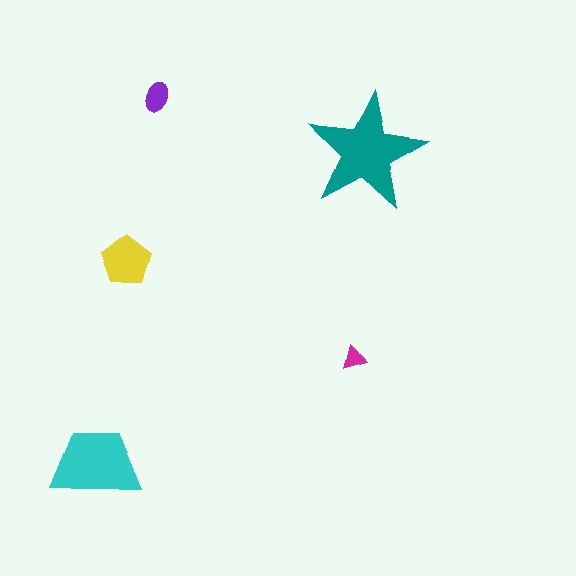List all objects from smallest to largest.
The magenta triangle, the purple ellipse, the yellow pentagon, the cyan trapezoid, the teal star.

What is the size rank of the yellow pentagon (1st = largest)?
3rd.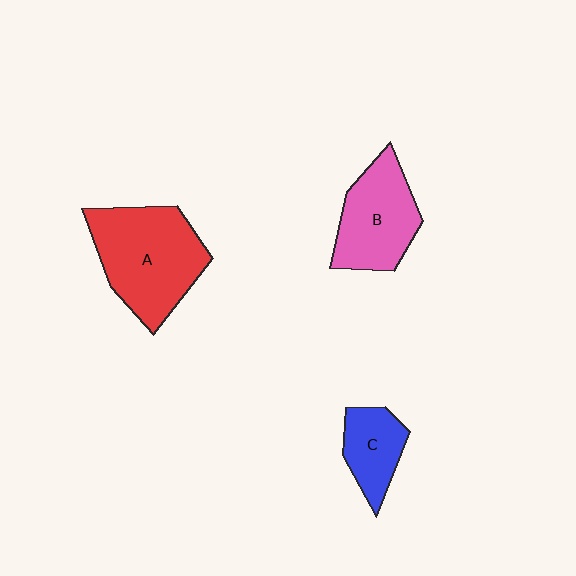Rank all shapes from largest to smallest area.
From largest to smallest: A (red), B (pink), C (blue).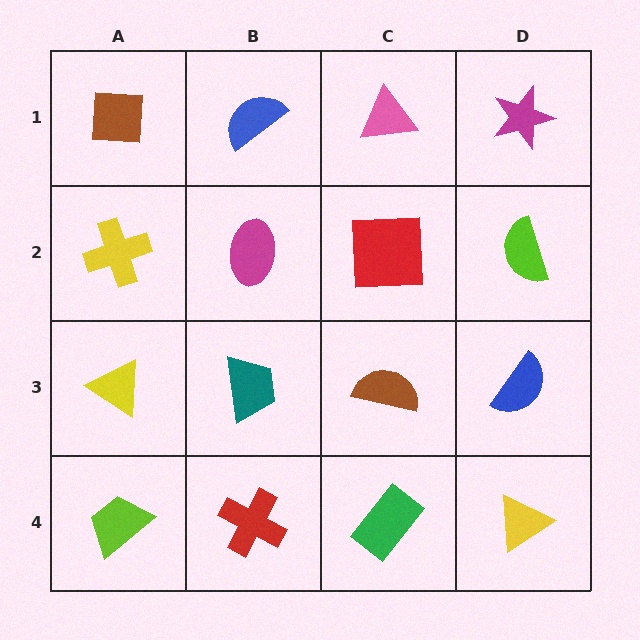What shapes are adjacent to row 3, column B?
A magenta ellipse (row 2, column B), a red cross (row 4, column B), a yellow triangle (row 3, column A), a brown semicircle (row 3, column C).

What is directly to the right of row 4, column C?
A yellow triangle.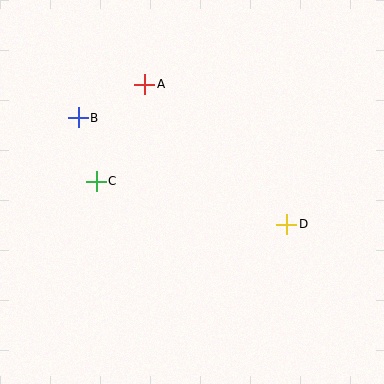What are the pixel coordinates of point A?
Point A is at (145, 84).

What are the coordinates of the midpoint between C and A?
The midpoint between C and A is at (121, 133).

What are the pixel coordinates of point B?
Point B is at (78, 118).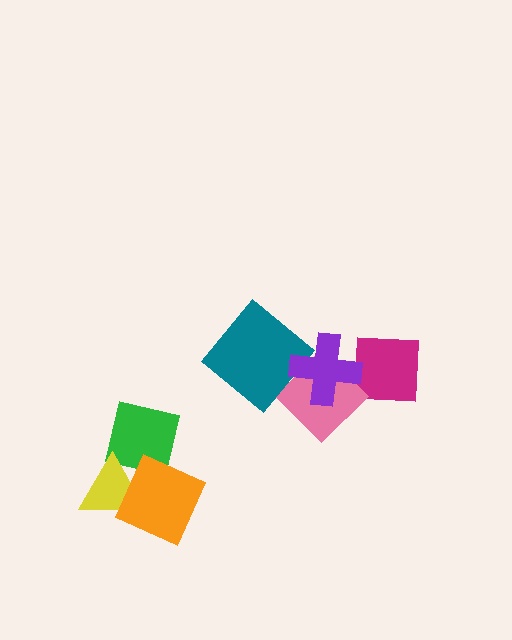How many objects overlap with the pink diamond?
1 object overlaps with the pink diamond.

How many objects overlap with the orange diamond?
2 objects overlap with the orange diamond.